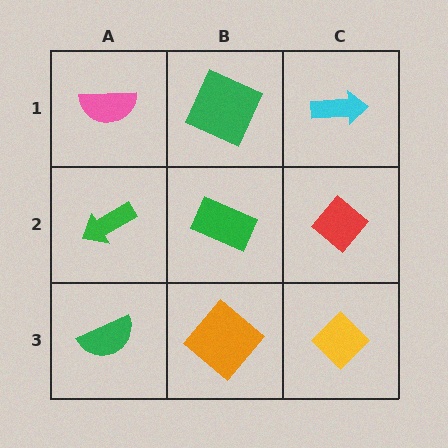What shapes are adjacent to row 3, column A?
A green arrow (row 2, column A), an orange diamond (row 3, column B).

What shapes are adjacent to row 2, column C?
A cyan arrow (row 1, column C), a yellow diamond (row 3, column C), a green rectangle (row 2, column B).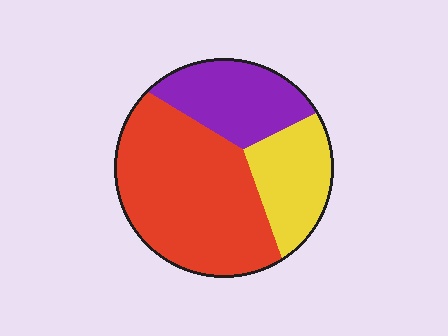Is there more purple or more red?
Red.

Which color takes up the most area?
Red, at roughly 55%.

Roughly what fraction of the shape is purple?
Purple takes up between a sixth and a third of the shape.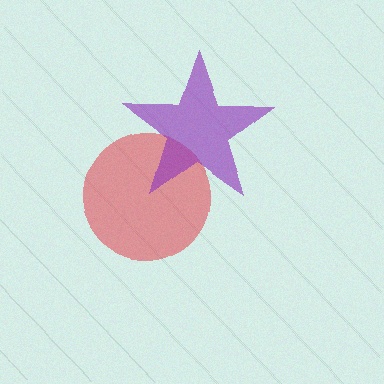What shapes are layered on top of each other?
The layered shapes are: a red circle, a purple star.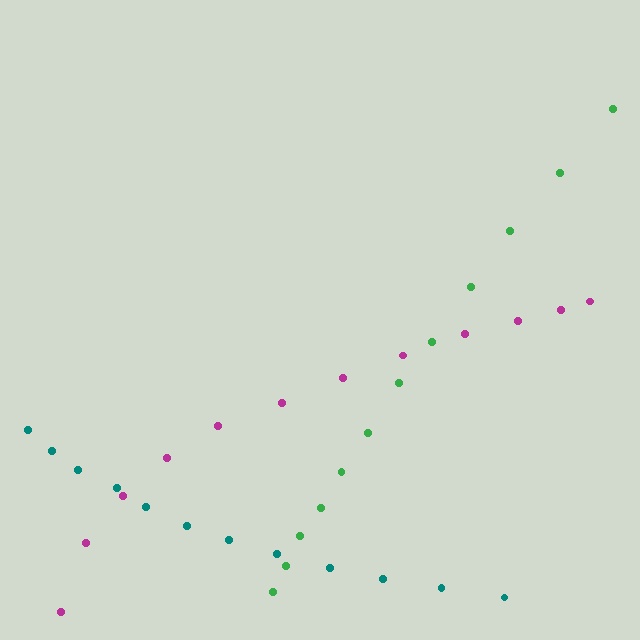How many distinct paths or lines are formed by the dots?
There are 3 distinct paths.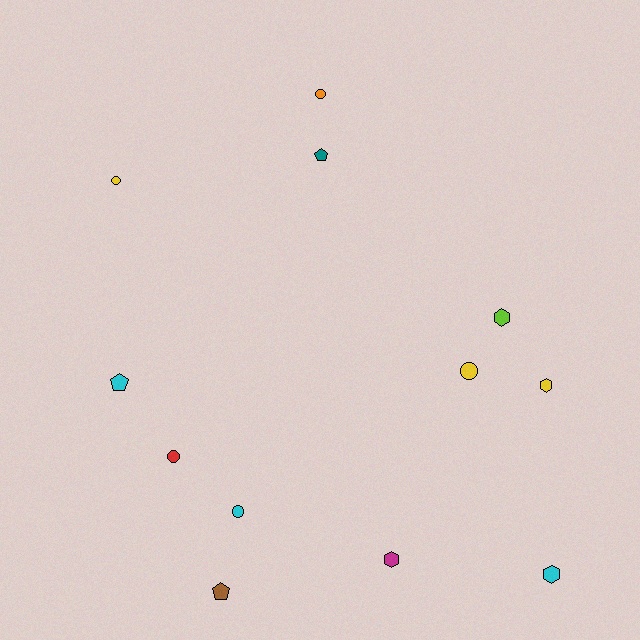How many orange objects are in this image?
There is 1 orange object.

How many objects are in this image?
There are 12 objects.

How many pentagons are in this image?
There are 3 pentagons.